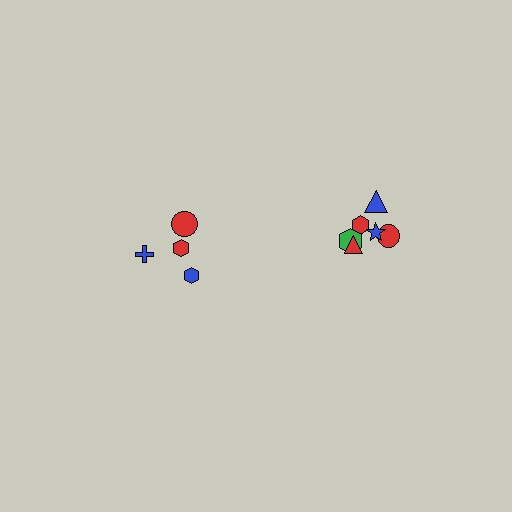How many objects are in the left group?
There are 4 objects.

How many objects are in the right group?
There are 6 objects.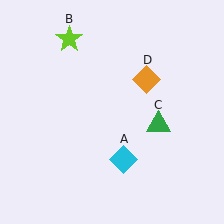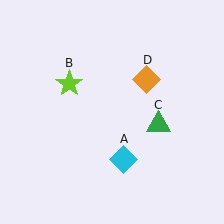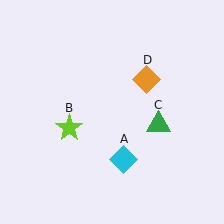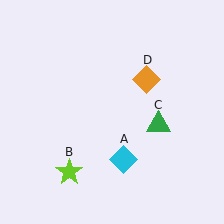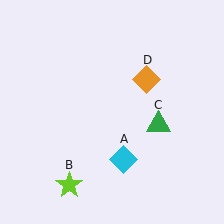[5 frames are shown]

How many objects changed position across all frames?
1 object changed position: lime star (object B).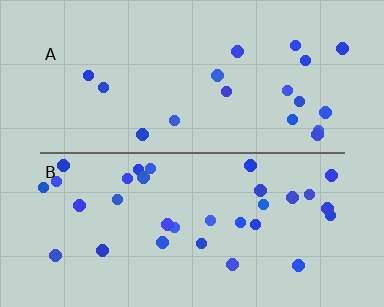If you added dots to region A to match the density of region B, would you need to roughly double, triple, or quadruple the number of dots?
Approximately double.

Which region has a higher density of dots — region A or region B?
B (the bottom).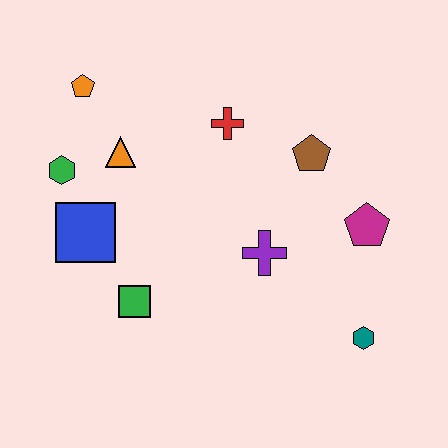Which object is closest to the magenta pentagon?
The brown pentagon is closest to the magenta pentagon.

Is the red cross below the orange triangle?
No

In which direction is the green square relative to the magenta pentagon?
The green square is to the left of the magenta pentagon.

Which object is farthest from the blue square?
The teal hexagon is farthest from the blue square.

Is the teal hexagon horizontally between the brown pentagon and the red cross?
No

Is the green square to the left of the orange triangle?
No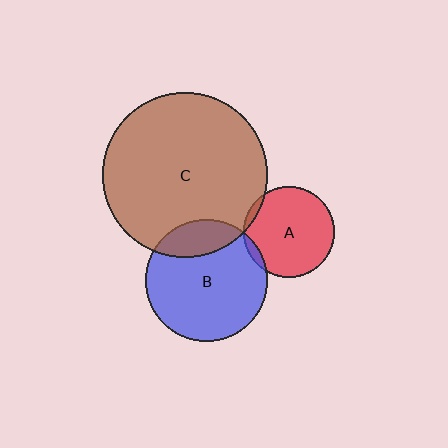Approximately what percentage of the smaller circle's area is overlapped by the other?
Approximately 20%.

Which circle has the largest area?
Circle C (brown).